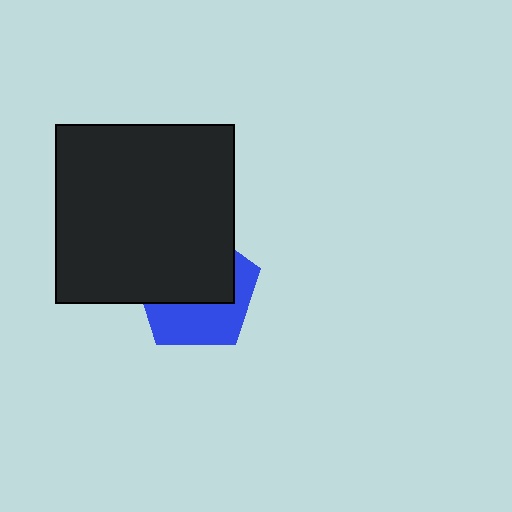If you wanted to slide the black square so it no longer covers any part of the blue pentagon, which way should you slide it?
Slide it up — that is the most direct way to separate the two shapes.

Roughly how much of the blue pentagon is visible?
A small part of it is visible (roughly 44%).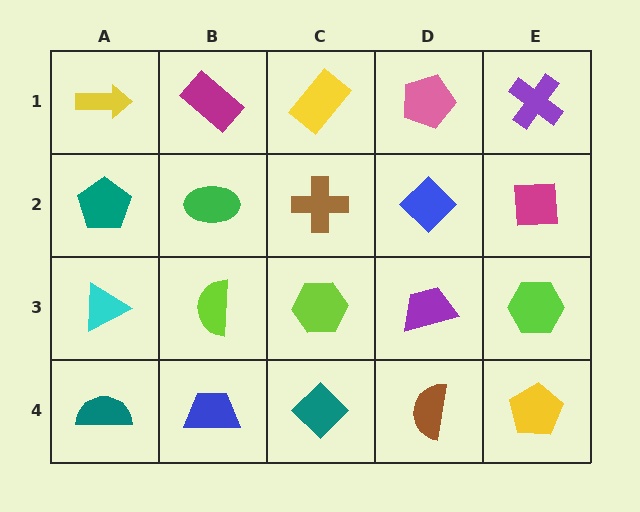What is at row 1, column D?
A pink pentagon.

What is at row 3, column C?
A lime hexagon.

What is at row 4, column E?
A yellow pentagon.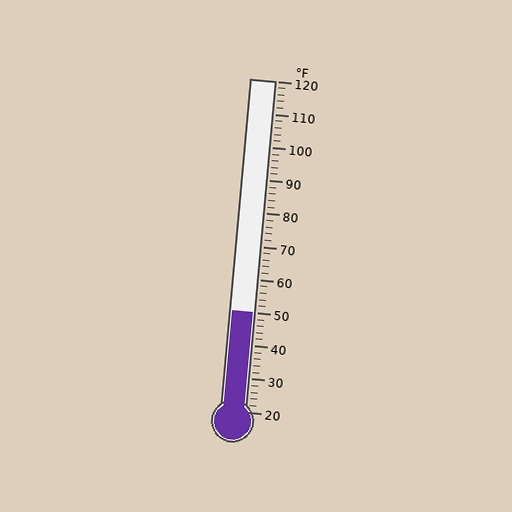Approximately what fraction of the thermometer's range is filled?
The thermometer is filled to approximately 30% of its range.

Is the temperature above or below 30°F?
The temperature is above 30°F.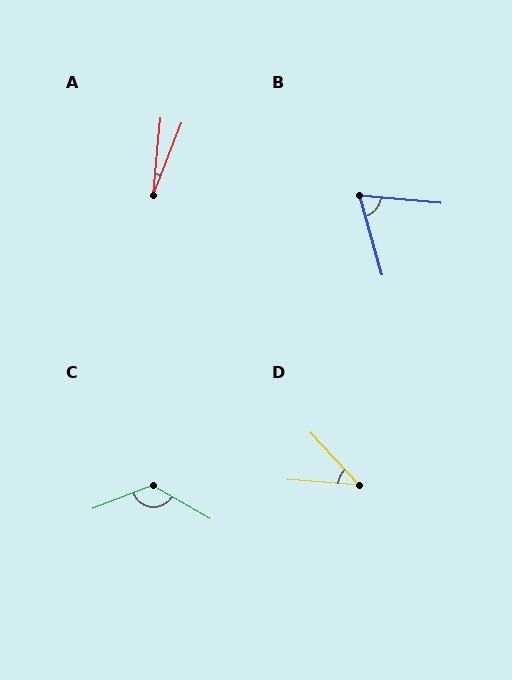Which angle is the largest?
C, at approximately 129 degrees.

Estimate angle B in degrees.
Approximately 69 degrees.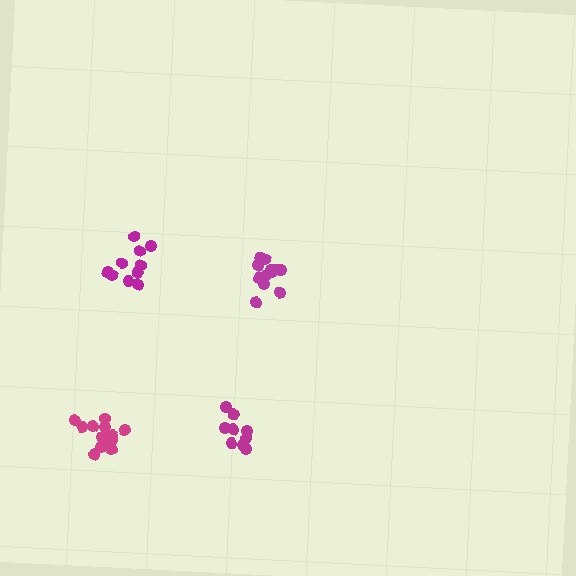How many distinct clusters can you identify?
There are 4 distinct clusters.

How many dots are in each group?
Group 1: 15 dots, Group 2: 13 dots, Group 3: 10 dots, Group 4: 9 dots (47 total).